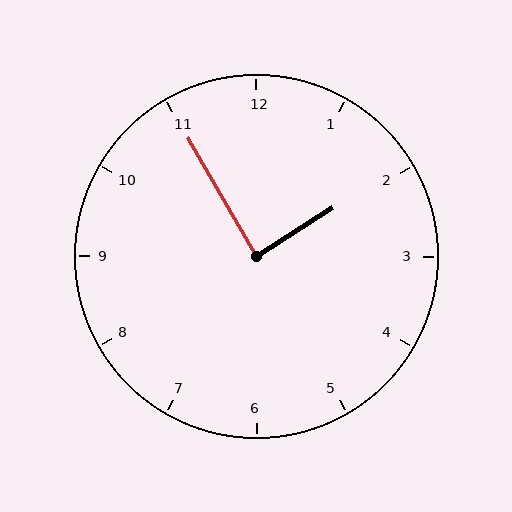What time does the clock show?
1:55.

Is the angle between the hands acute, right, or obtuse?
It is right.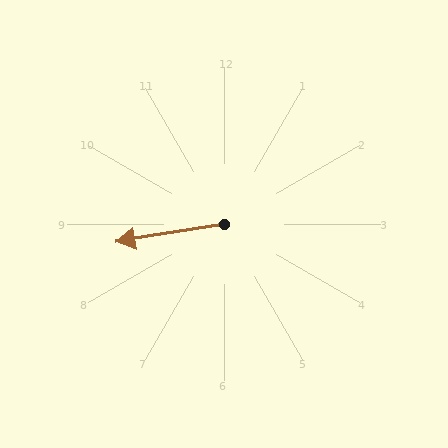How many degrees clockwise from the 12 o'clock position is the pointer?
Approximately 261 degrees.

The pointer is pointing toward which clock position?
Roughly 9 o'clock.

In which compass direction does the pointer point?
West.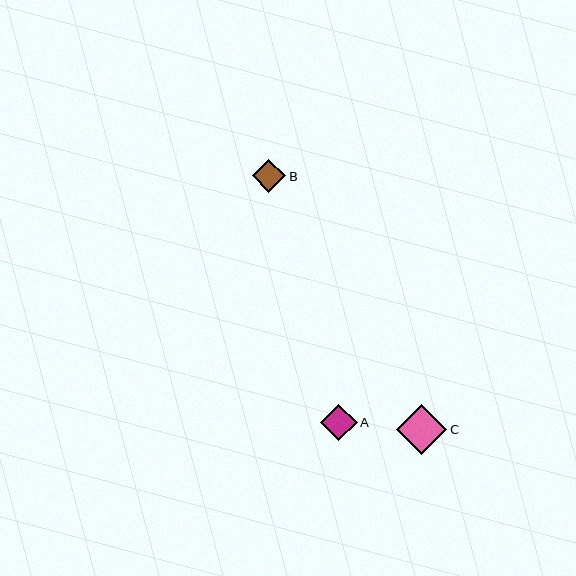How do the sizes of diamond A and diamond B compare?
Diamond A and diamond B are approximately the same size.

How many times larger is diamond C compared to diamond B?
Diamond C is approximately 1.5 times the size of diamond B.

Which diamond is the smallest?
Diamond B is the smallest with a size of approximately 33 pixels.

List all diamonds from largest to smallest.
From largest to smallest: C, A, B.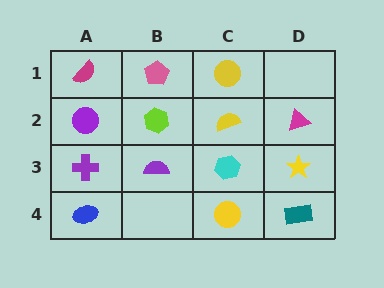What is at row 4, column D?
A teal rectangle.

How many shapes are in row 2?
4 shapes.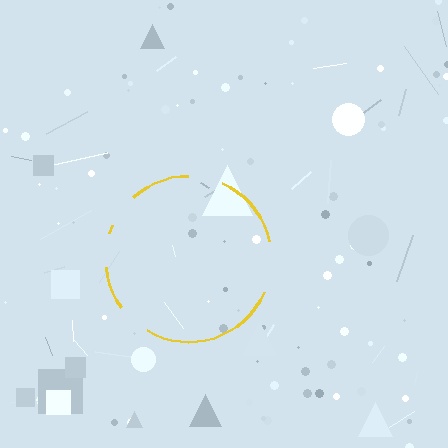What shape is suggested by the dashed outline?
The dashed outline suggests a circle.